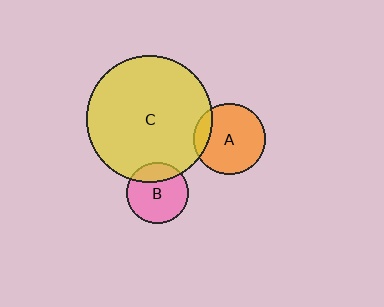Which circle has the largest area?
Circle C (yellow).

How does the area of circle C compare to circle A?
Approximately 3.1 times.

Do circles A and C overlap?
Yes.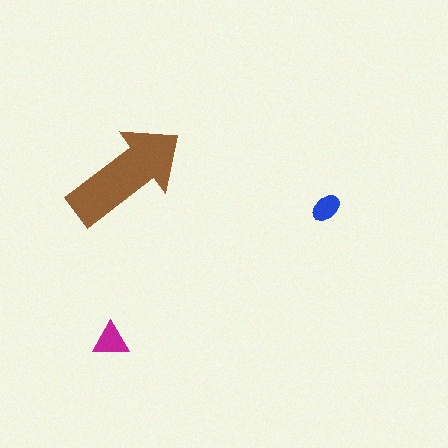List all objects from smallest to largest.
The blue ellipse, the magenta triangle, the brown arrow.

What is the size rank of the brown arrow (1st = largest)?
1st.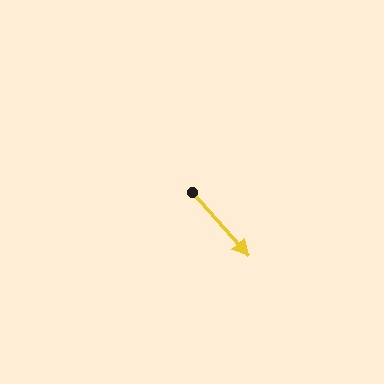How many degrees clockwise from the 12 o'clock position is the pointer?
Approximately 139 degrees.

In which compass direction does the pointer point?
Southeast.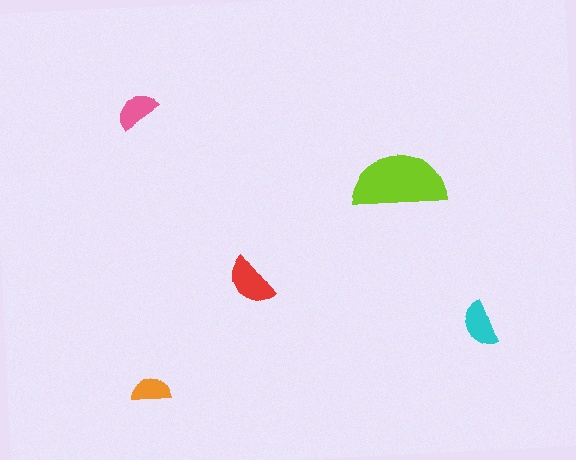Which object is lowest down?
The orange semicircle is bottommost.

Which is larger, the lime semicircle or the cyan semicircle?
The lime one.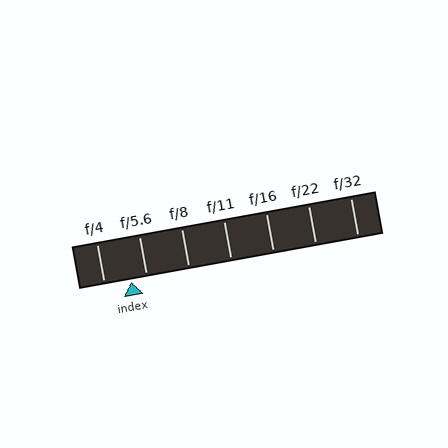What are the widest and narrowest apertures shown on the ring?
The widest aperture shown is f/4 and the narrowest is f/32.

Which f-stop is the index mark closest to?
The index mark is closest to f/5.6.